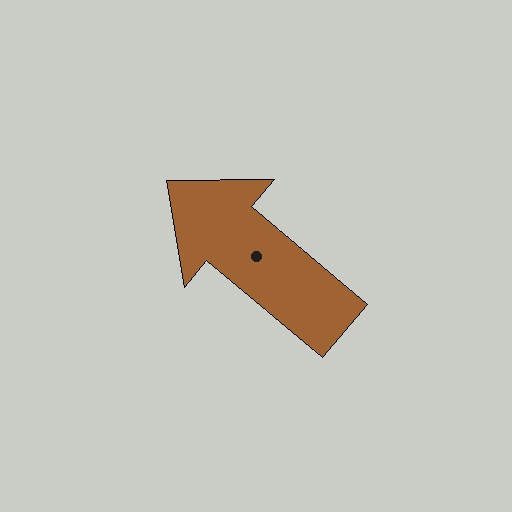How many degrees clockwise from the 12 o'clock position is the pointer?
Approximately 310 degrees.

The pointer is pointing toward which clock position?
Roughly 10 o'clock.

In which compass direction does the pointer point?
Northwest.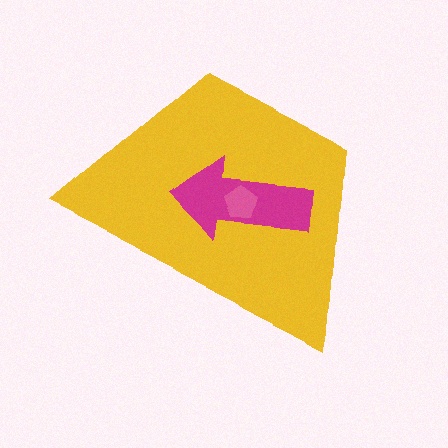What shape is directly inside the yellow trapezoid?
The magenta arrow.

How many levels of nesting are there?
3.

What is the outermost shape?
The yellow trapezoid.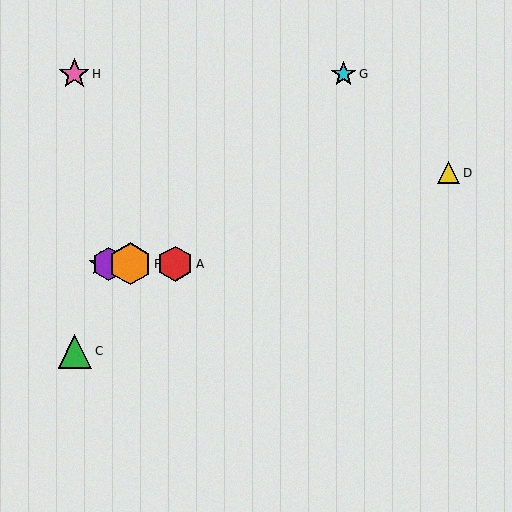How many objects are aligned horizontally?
4 objects (A, B, E, F) are aligned horizontally.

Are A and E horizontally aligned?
Yes, both are at y≈264.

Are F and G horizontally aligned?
No, F is at y≈264 and G is at y≈74.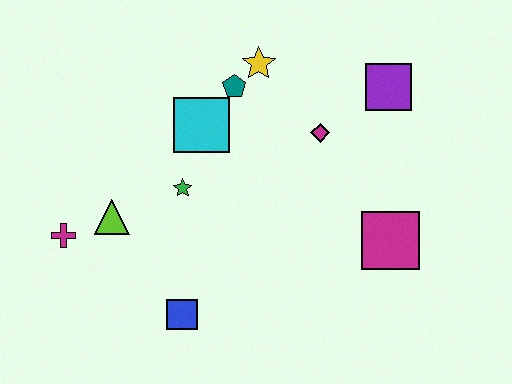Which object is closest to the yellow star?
The teal pentagon is closest to the yellow star.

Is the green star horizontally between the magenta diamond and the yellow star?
No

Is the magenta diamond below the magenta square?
No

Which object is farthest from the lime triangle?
The purple square is farthest from the lime triangle.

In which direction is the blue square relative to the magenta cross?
The blue square is to the right of the magenta cross.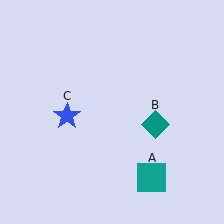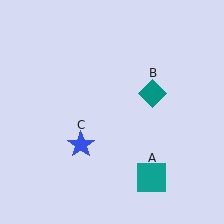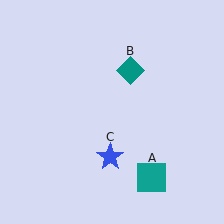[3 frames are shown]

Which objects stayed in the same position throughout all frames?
Teal square (object A) remained stationary.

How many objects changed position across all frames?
2 objects changed position: teal diamond (object B), blue star (object C).